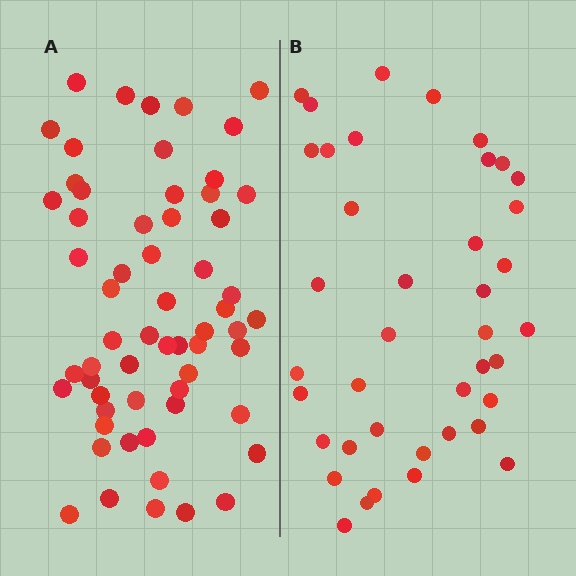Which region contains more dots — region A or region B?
Region A (the left region) has more dots.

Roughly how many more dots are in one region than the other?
Region A has approximately 20 more dots than region B.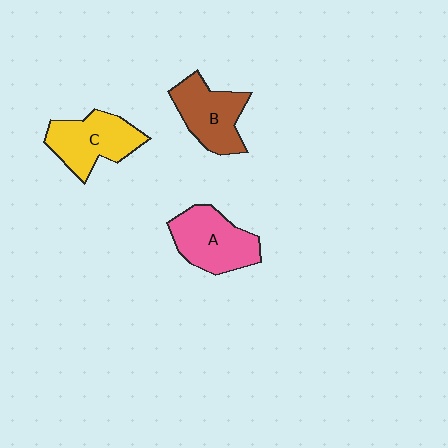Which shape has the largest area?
Shape A (pink).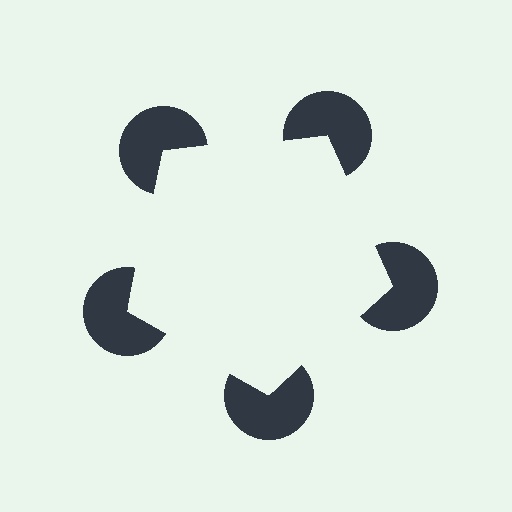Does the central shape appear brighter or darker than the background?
It typically appears slightly brighter than the background, even though no actual brightness change is drawn.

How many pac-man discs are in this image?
There are 5 — one at each vertex of the illusory pentagon.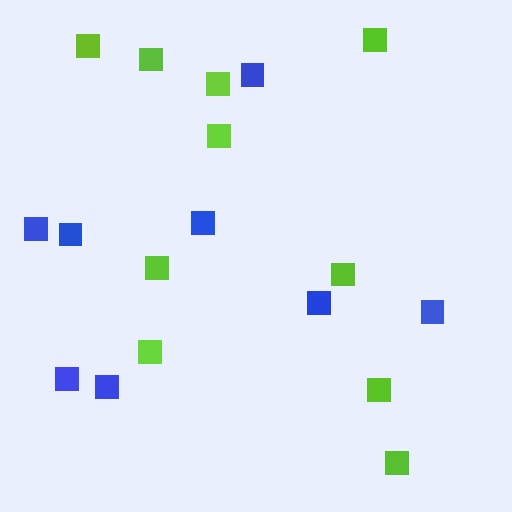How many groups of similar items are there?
There are 2 groups: one group of lime squares (10) and one group of blue squares (8).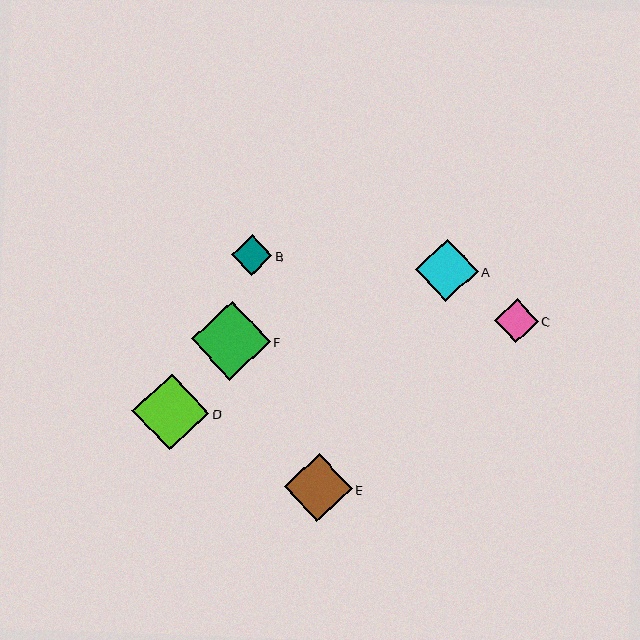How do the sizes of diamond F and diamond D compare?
Diamond F and diamond D are approximately the same size.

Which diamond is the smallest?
Diamond B is the smallest with a size of approximately 40 pixels.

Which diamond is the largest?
Diamond F is the largest with a size of approximately 79 pixels.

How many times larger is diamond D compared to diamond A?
Diamond D is approximately 1.2 times the size of diamond A.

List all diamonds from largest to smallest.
From largest to smallest: F, D, E, A, C, B.